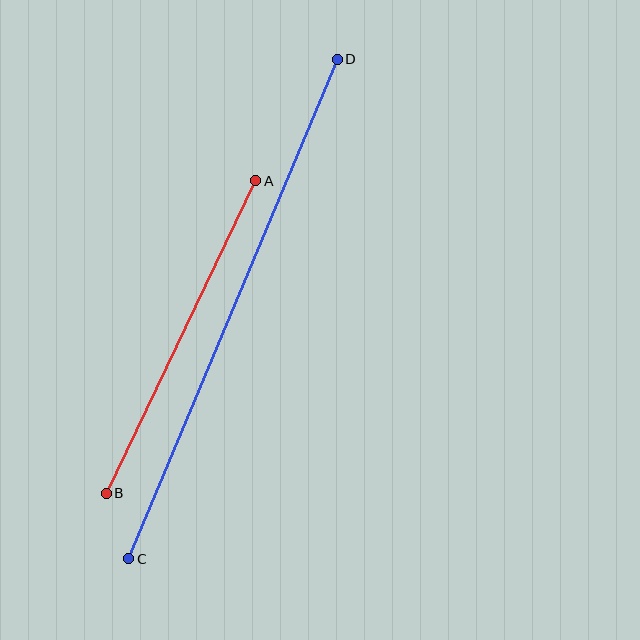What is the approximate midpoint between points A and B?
The midpoint is at approximately (181, 337) pixels.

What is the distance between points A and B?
The distance is approximately 346 pixels.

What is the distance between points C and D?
The distance is approximately 541 pixels.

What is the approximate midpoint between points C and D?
The midpoint is at approximately (233, 309) pixels.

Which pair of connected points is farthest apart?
Points C and D are farthest apart.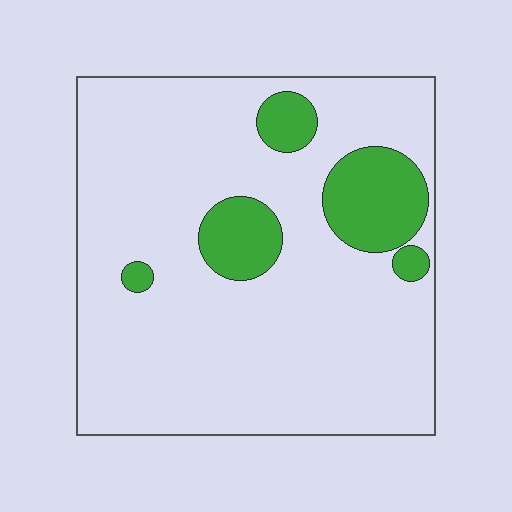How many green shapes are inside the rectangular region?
5.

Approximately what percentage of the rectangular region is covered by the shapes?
Approximately 15%.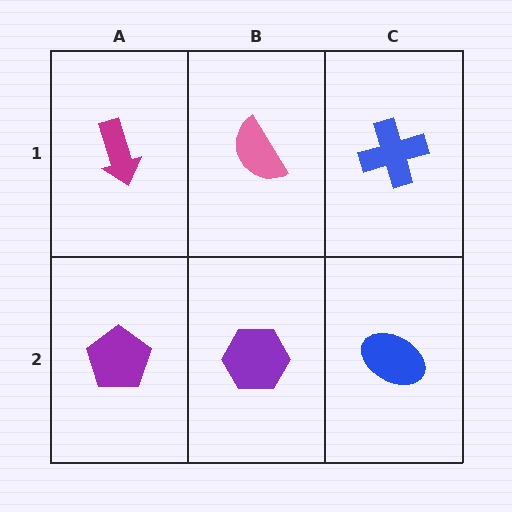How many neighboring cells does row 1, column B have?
3.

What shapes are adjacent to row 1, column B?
A purple hexagon (row 2, column B), a magenta arrow (row 1, column A), a blue cross (row 1, column C).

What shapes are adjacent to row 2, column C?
A blue cross (row 1, column C), a purple hexagon (row 2, column B).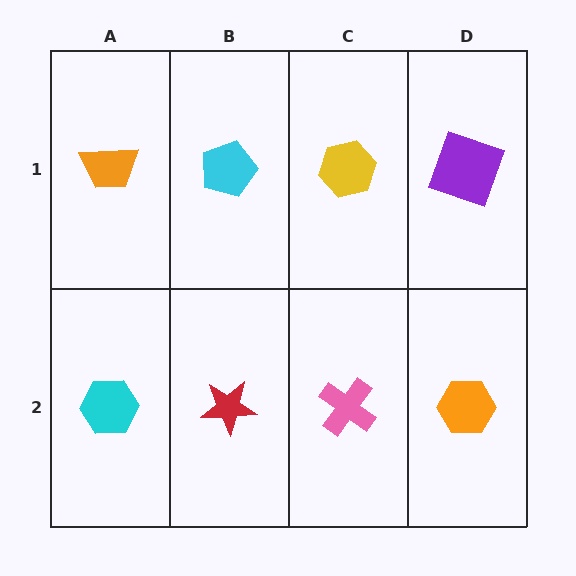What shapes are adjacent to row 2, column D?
A purple square (row 1, column D), a pink cross (row 2, column C).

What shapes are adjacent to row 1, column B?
A red star (row 2, column B), an orange trapezoid (row 1, column A), a yellow hexagon (row 1, column C).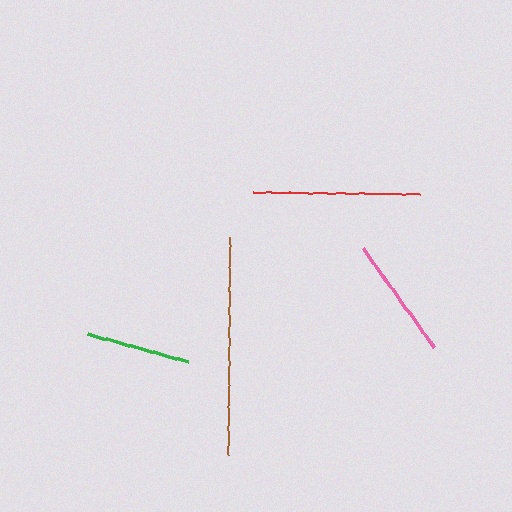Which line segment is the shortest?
The green line is the shortest at approximately 104 pixels.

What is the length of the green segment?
The green segment is approximately 104 pixels long.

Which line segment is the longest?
The brown line is the longest at approximately 218 pixels.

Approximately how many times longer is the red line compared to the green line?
The red line is approximately 1.6 times the length of the green line.